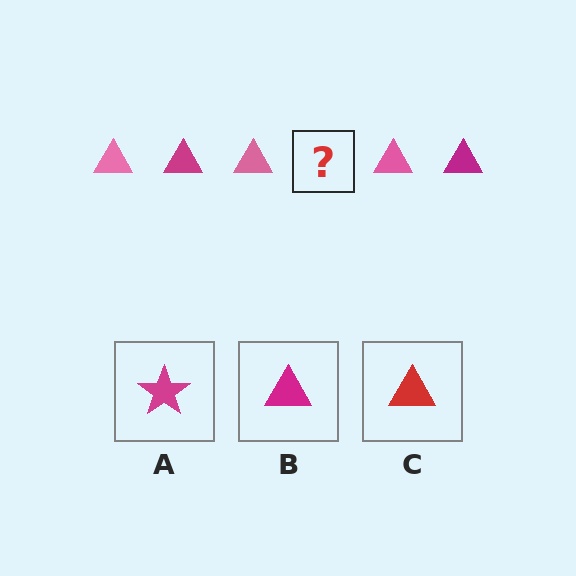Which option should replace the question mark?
Option B.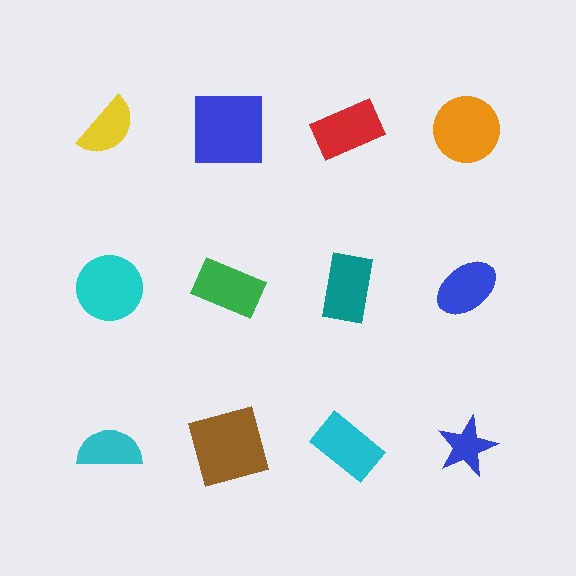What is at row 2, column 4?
A blue ellipse.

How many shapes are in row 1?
4 shapes.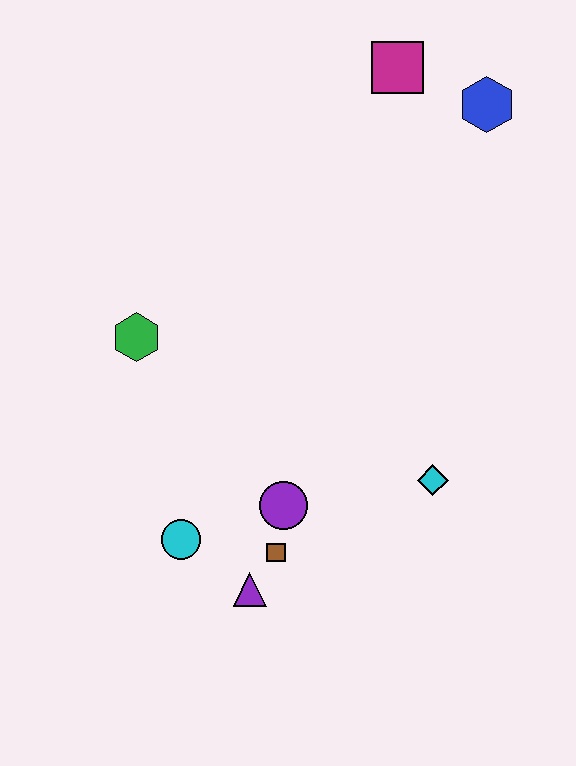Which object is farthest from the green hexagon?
The blue hexagon is farthest from the green hexagon.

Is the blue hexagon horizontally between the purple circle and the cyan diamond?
No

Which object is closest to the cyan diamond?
The purple circle is closest to the cyan diamond.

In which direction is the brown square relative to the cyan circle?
The brown square is to the right of the cyan circle.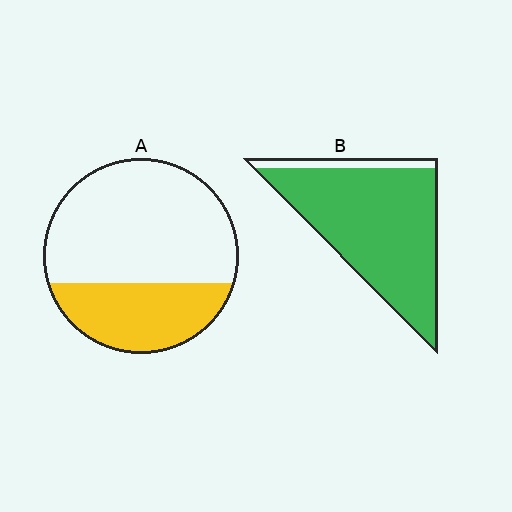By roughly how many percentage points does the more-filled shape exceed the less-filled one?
By roughly 55 percentage points (B over A).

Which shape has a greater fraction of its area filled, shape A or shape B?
Shape B.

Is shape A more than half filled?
No.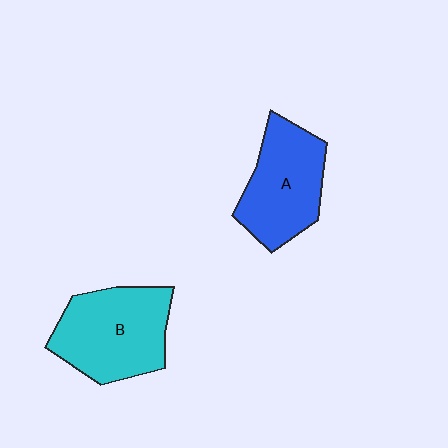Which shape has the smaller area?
Shape A (blue).